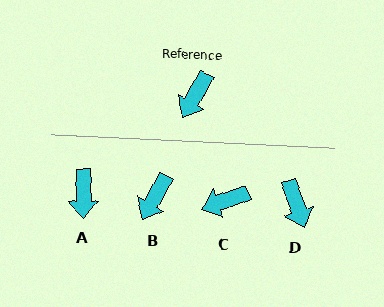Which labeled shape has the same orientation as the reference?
B.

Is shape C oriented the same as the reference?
No, it is off by about 41 degrees.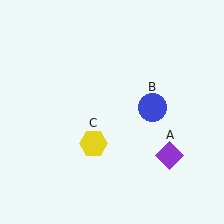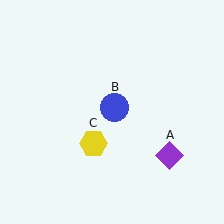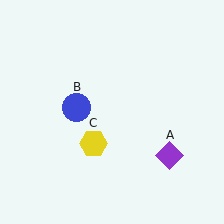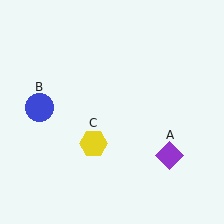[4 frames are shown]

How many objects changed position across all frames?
1 object changed position: blue circle (object B).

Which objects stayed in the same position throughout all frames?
Purple diamond (object A) and yellow hexagon (object C) remained stationary.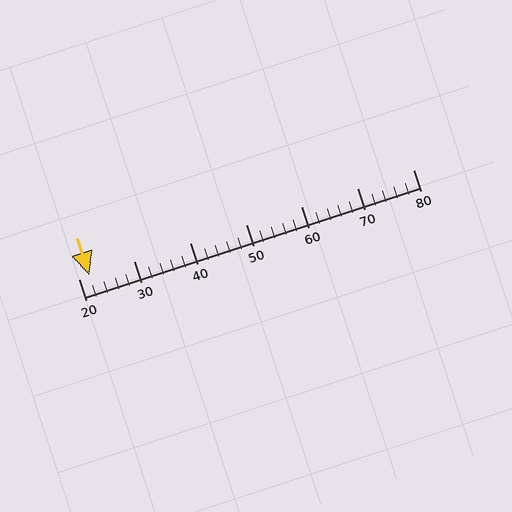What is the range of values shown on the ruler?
The ruler shows values from 20 to 80.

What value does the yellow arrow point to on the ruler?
The yellow arrow points to approximately 22.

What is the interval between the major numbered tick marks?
The major tick marks are spaced 10 units apart.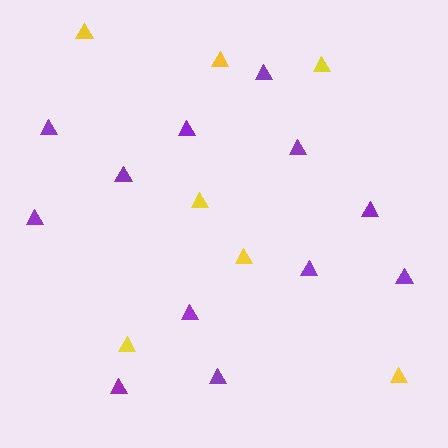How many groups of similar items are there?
There are 2 groups: one group of purple triangles (12) and one group of yellow triangles (7).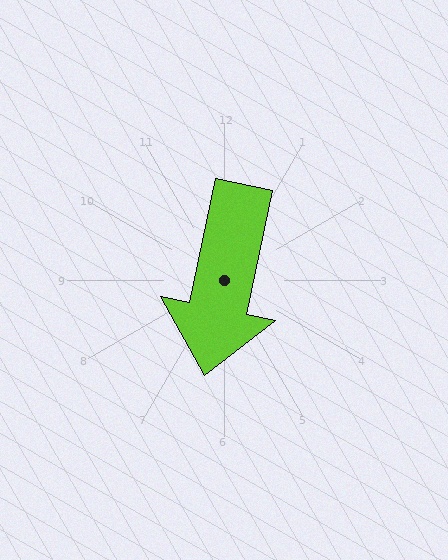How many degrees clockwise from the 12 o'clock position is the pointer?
Approximately 192 degrees.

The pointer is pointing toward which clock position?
Roughly 6 o'clock.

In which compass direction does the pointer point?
South.